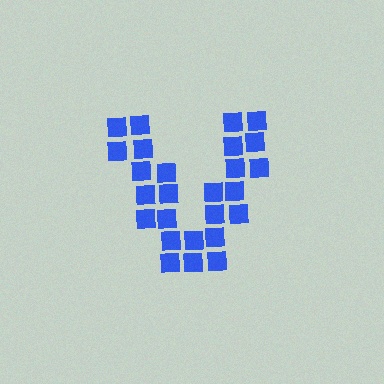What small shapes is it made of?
It is made of small squares.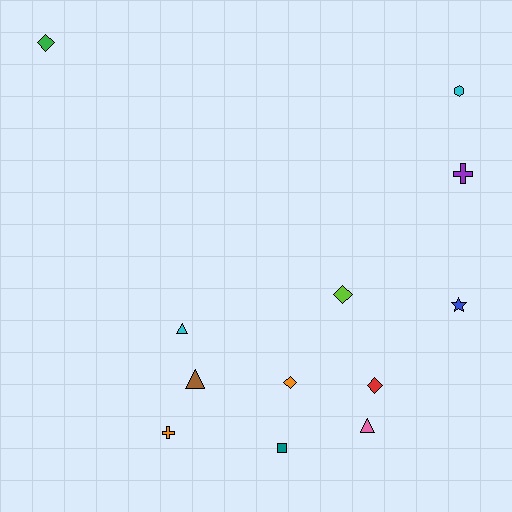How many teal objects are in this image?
There is 1 teal object.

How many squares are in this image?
There is 1 square.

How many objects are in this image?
There are 12 objects.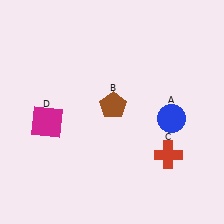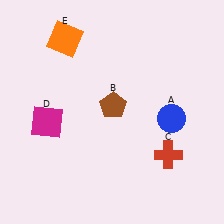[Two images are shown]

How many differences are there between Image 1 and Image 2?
There is 1 difference between the two images.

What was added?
An orange square (E) was added in Image 2.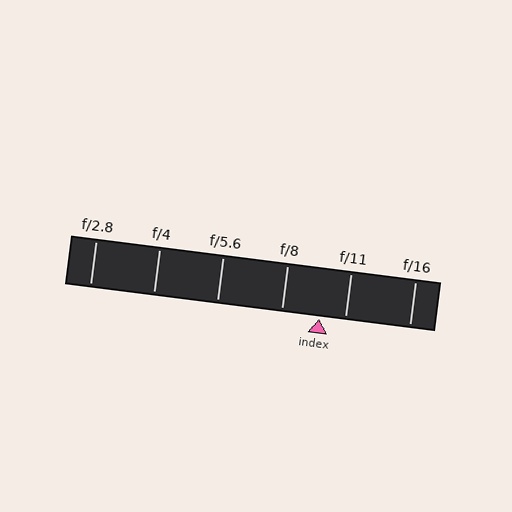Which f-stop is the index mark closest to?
The index mark is closest to f/11.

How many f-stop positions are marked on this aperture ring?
There are 6 f-stop positions marked.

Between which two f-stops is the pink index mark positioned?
The index mark is between f/8 and f/11.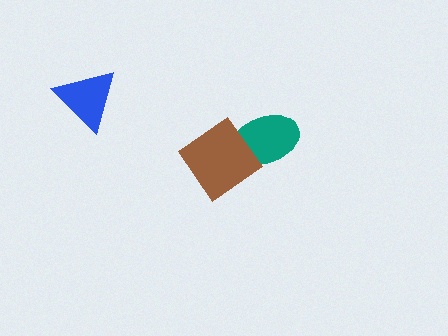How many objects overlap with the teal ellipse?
1 object overlaps with the teal ellipse.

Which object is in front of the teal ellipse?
The brown diamond is in front of the teal ellipse.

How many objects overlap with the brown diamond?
1 object overlaps with the brown diamond.